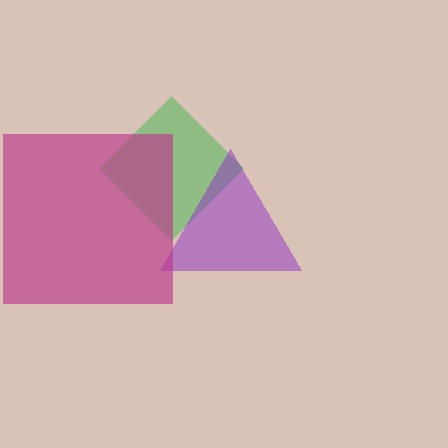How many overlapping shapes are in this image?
There are 3 overlapping shapes in the image.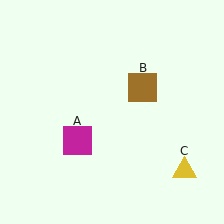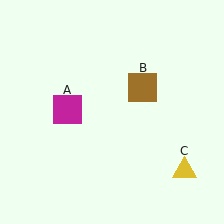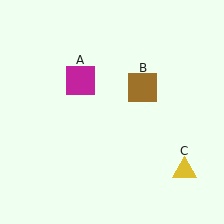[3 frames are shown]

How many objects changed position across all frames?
1 object changed position: magenta square (object A).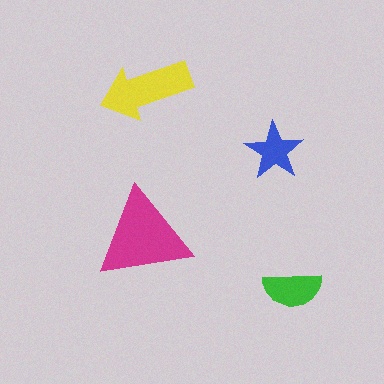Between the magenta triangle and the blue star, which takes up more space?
The magenta triangle.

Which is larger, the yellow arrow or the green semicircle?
The yellow arrow.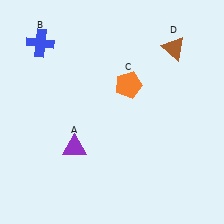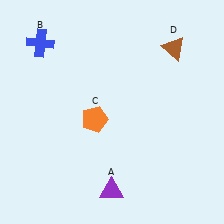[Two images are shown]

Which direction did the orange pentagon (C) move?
The orange pentagon (C) moved down.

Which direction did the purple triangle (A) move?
The purple triangle (A) moved down.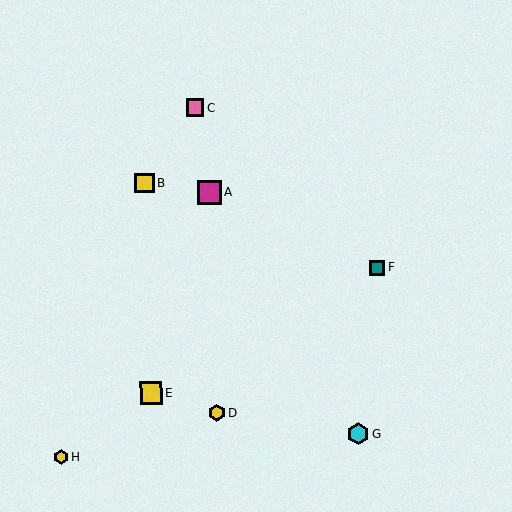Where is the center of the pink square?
The center of the pink square is at (195, 108).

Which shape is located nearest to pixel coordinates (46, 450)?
The yellow hexagon (labeled H) at (61, 457) is nearest to that location.